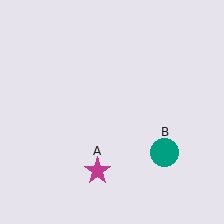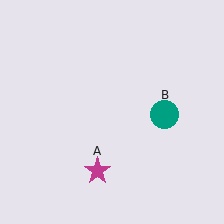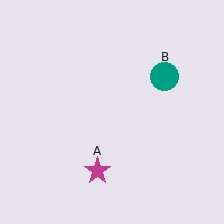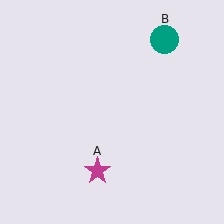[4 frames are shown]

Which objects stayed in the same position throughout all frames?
Magenta star (object A) remained stationary.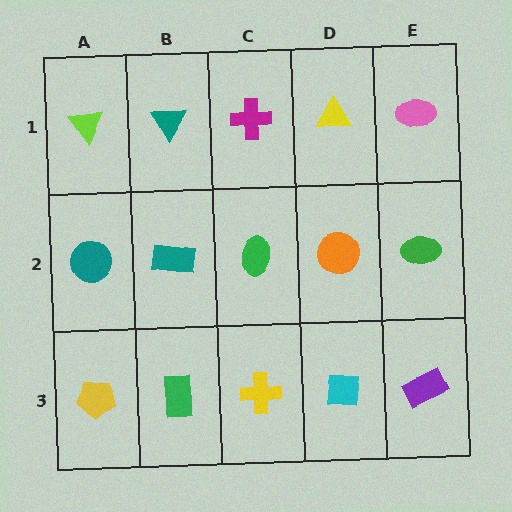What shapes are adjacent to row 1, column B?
A teal rectangle (row 2, column B), a lime triangle (row 1, column A), a magenta cross (row 1, column C).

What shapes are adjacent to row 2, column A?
A lime triangle (row 1, column A), a yellow pentagon (row 3, column A), a teal rectangle (row 2, column B).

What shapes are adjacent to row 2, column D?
A yellow triangle (row 1, column D), a cyan square (row 3, column D), a green ellipse (row 2, column C), a green ellipse (row 2, column E).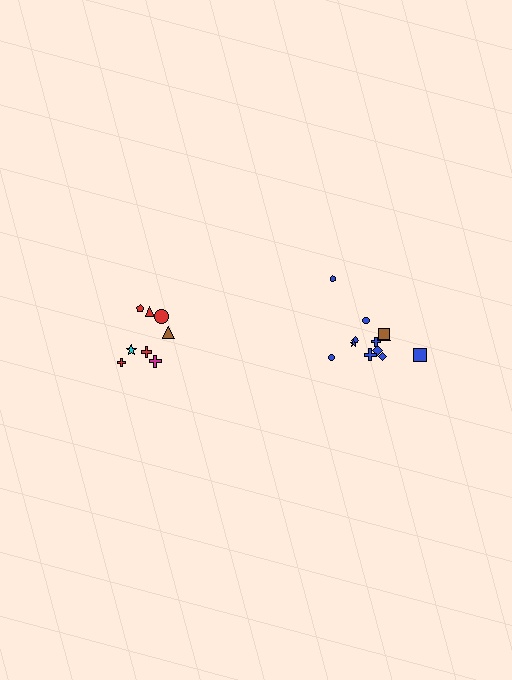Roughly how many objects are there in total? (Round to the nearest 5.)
Roughly 20 objects in total.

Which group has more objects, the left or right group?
The right group.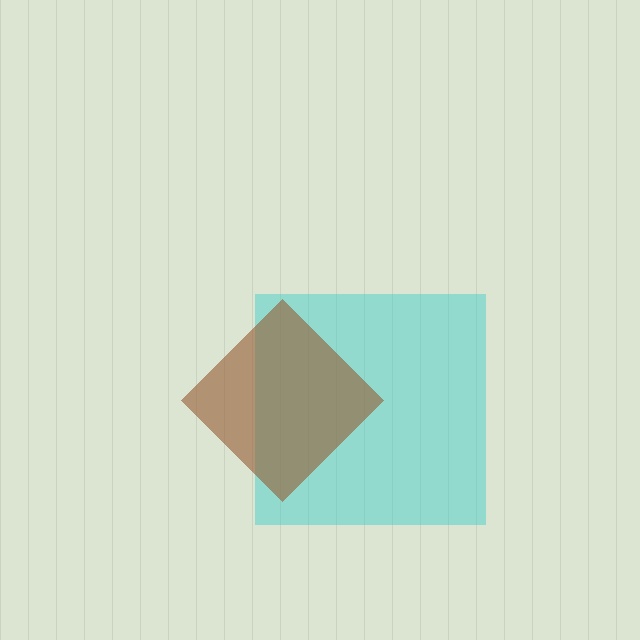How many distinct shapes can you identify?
There are 2 distinct shapes: a cyan square, a brown diamond.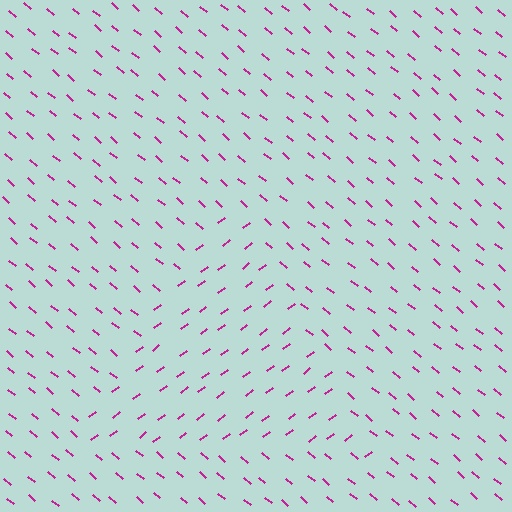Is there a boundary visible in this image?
Yes, there is a texture boundary formed by a change in line orientation.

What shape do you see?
I see a triangle.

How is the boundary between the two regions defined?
The boundary is defined purely by a change in line orientation (approximately 78 degrees difference). All lines are the same color and thickness.